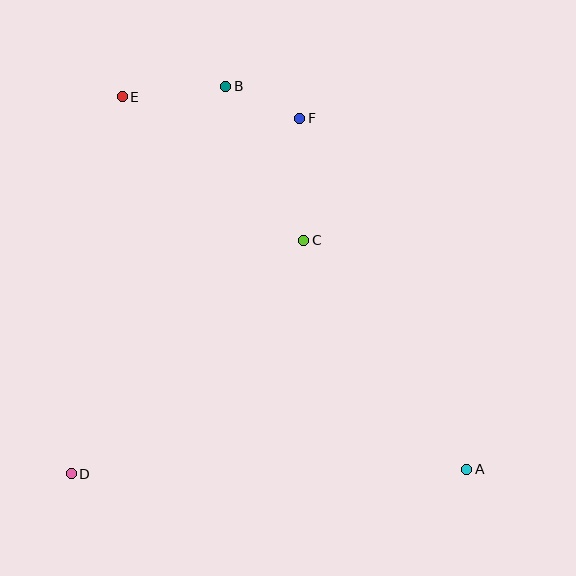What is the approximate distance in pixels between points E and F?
The distance between E and F is approximately 179 pixels.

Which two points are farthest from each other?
Points A and E are farthest from each other.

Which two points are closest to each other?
Points B and F are closest to each other.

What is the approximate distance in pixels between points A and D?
The distance between A and D is approximately 396 pixels.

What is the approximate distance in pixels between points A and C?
The distance between A and C is approximately 281 pixels.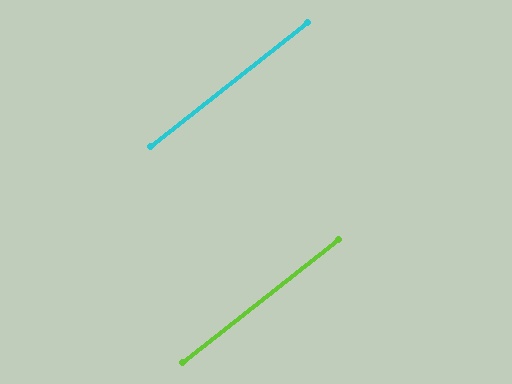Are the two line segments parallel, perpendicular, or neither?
Parallel — their directions differ by only 0.0°.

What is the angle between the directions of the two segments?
Approximately 0 degrees.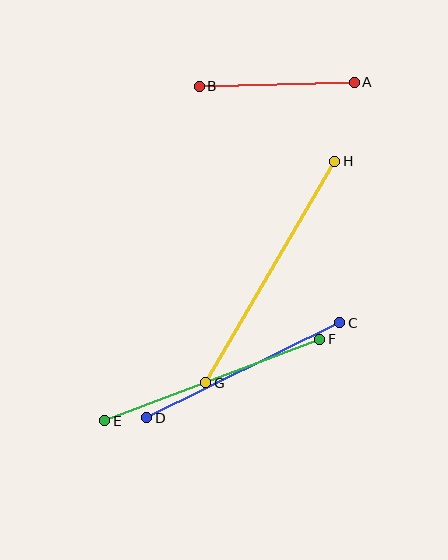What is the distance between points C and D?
The distance is approximately 215 pixels.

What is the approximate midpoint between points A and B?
The midpoint is at approximately (277, 84) pixels.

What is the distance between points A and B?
The distance is approximately 155 pixels.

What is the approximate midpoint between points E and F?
The midpoint is at approximately (212, 380) pixels.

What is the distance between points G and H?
The distance is approximately 256 pixels.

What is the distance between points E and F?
The distance is approximately 230 pixels.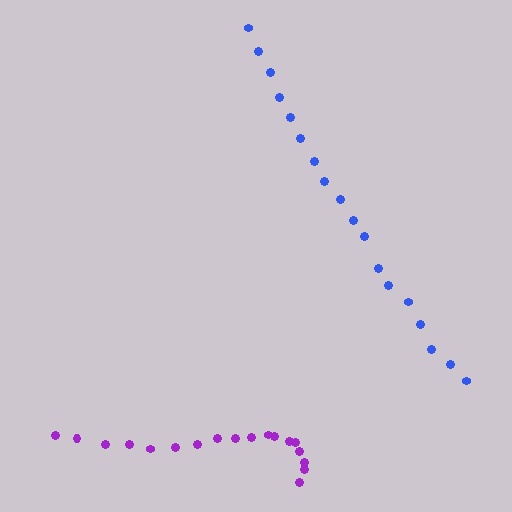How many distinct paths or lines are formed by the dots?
There are 2 distinct paths.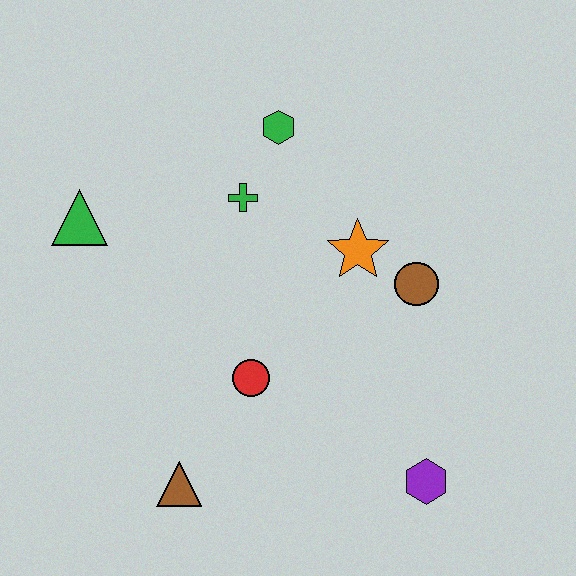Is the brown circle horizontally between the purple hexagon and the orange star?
Yes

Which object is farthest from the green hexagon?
The purple hexagon is farthest from the green hexagon.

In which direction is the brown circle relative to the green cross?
The brown circle is to the right of the green cross.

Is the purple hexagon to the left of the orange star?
No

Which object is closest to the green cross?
The green hexagon is closest to the green cross.